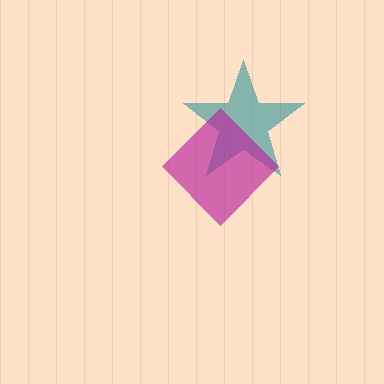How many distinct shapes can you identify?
There are 2 distinct shapes: a teal star, a magenta diamond.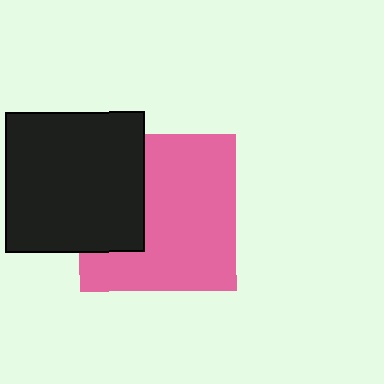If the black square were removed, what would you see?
You would see the complete pink square.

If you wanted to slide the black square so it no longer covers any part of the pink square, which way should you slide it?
Slide it left — that is the most direct way to separate the two shapes.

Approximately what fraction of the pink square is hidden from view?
Roughly 32% of the pink square is hidden behind the black square.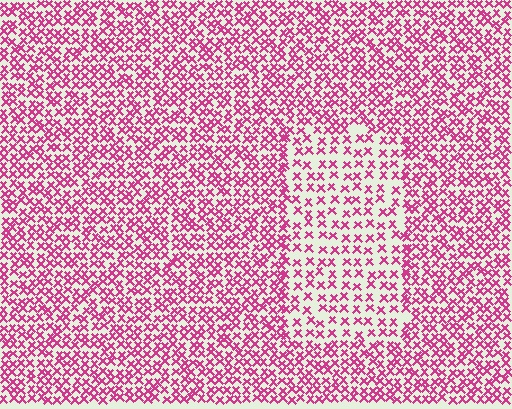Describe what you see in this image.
The image contains small magenta elements arranged at two different densities. A rectangle-shaped region is visible where the elements are less densely packed than the surrounding area.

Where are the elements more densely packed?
The elements are more densely packed outside the rectangle boundary.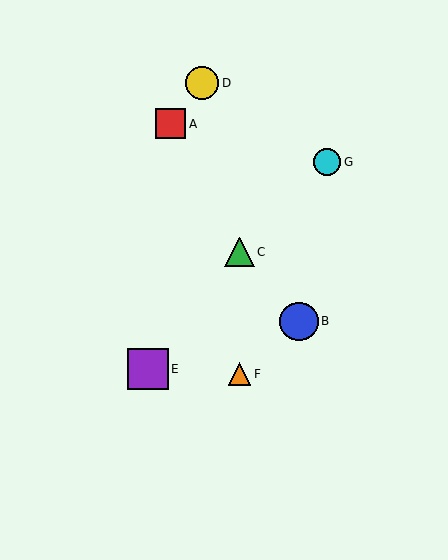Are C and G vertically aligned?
No, C is at x≈239 and G is at x≈327.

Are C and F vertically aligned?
Yes, both are at x≈239.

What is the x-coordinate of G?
Object G is at x≈327.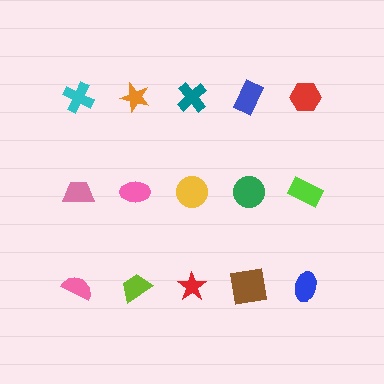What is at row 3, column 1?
A pink semicircle.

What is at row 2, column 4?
A green circle.